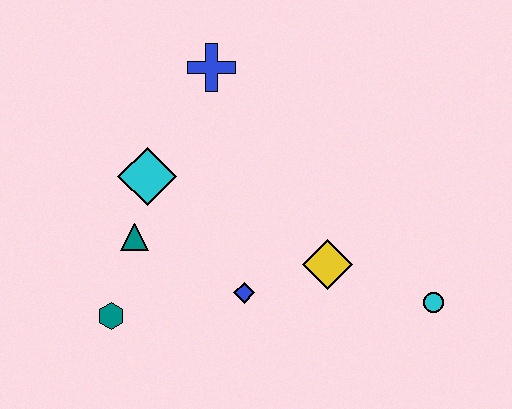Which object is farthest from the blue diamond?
The blue cross is farthest from the blue diamond.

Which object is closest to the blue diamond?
The yellow diamond is closest to the blue diamond.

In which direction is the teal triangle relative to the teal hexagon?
The teal triangle is above the teal hexagon.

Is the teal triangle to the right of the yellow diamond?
No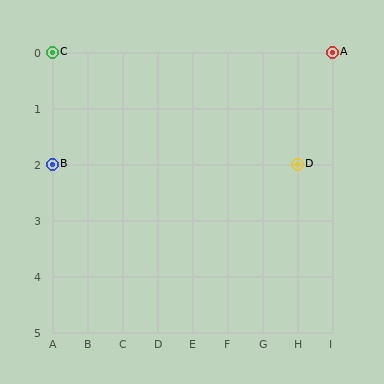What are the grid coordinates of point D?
Point D is at grid coordinates (H, 2).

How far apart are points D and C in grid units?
Points D and C are 7 columns and 2 rows apart (about 7.3 grid units diagonally).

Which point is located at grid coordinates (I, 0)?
Point A is at (I, 0).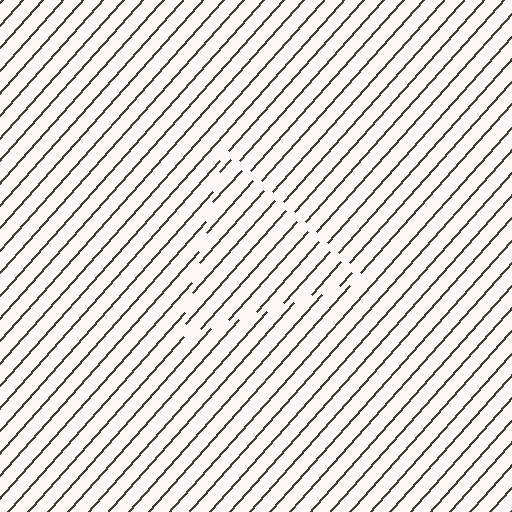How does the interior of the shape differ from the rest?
The interior of the shape contains the same grating, shifted by half a period — the contour is defined by the phase discontinuity where line-ends from the inner and outer gratings abut.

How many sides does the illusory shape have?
3 sides — the line-ends trace a triangle.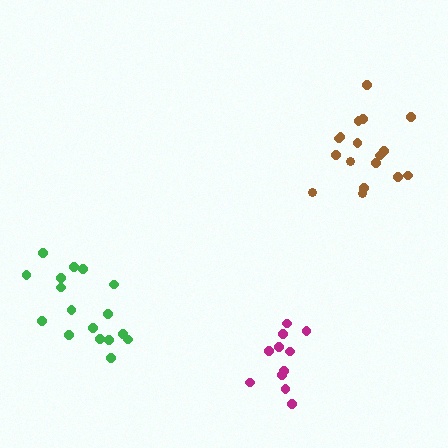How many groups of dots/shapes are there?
There are 3 groups.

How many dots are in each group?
Group 1: 11 dots, Group 2: 17 dots, Group 3: 17 dots (45 total).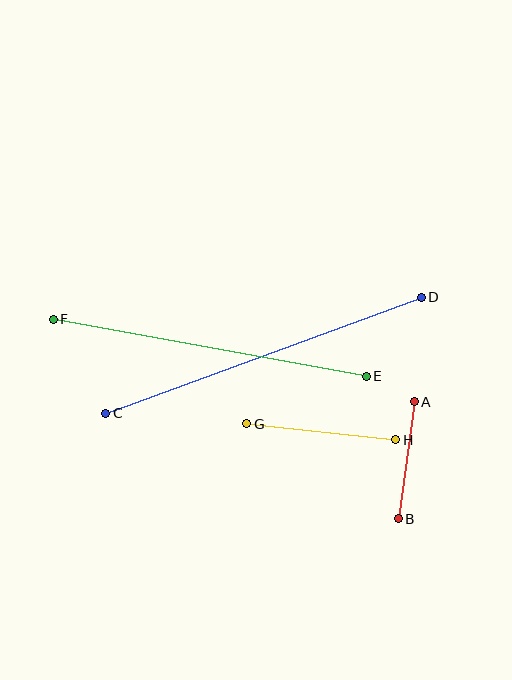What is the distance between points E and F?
The distance is approximately 318 pixels.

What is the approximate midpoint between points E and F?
The midpoint is at approximately (210, 348) pixels.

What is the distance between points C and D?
The distance is approximately 337 pixels.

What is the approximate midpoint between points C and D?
The midpoint is at approximately (263, 355) pixels.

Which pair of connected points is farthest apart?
Points C and D are farthest apart.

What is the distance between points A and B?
The distance is approximately 118 pixels.